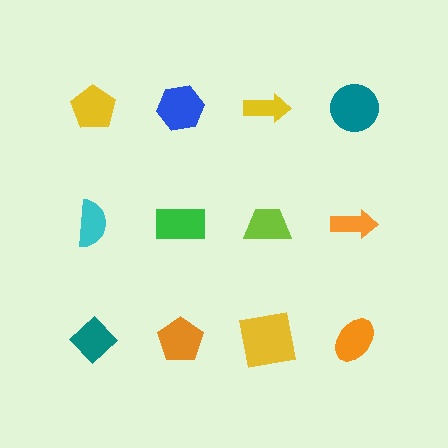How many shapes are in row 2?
4 shapes.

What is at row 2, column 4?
An orange arrow.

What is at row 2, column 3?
A lime trapezoid.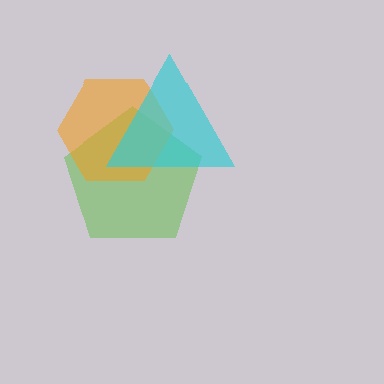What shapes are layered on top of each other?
The layered shapes are: a lime pentagon, an orange hexagon, a cyan triangle.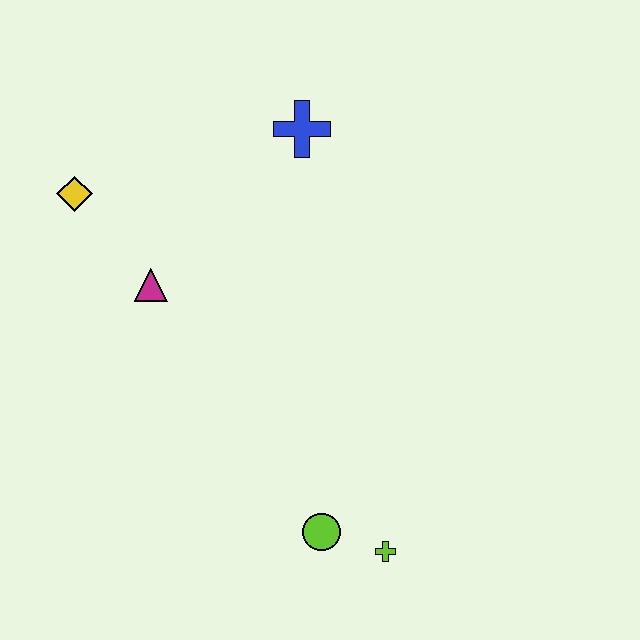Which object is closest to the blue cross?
The magenta triangle is closest to the blue cross.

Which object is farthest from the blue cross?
The lime cross is farthest from the blue cross.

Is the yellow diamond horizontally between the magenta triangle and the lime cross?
No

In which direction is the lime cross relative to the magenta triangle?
The lime cross is below the magenta triangle.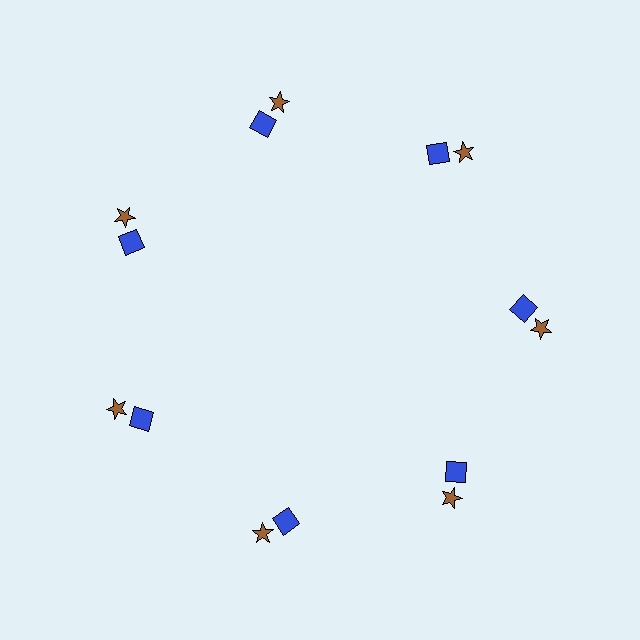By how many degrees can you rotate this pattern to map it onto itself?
The pattern maps onto itself every 51 degrees of rotation.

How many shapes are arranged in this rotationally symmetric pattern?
There are 14 shapes, arranged in 7 groups of 2.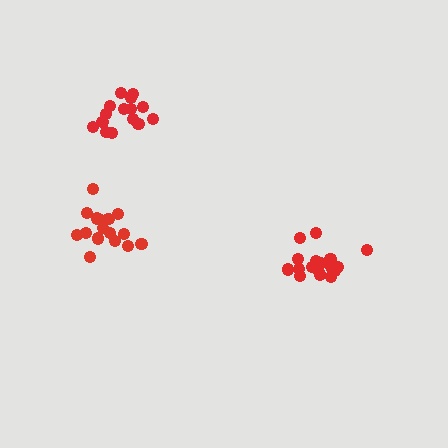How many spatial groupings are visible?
There are 3 spatial groupings.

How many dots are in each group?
Group 1: 17 dots, Group 2: 17 dots, Group 3: 15 dots (49 total).